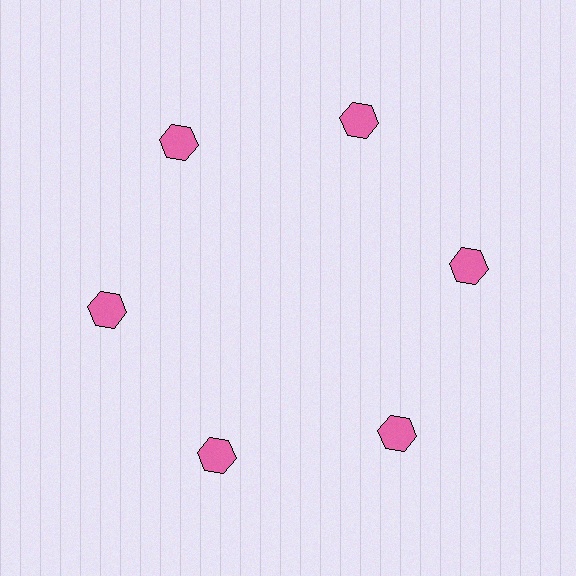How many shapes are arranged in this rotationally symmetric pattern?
There are 6 shapes, arranged in 6 groups of 1.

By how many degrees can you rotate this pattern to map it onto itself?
The pattern maps onto itself every 60 degrees of rotation.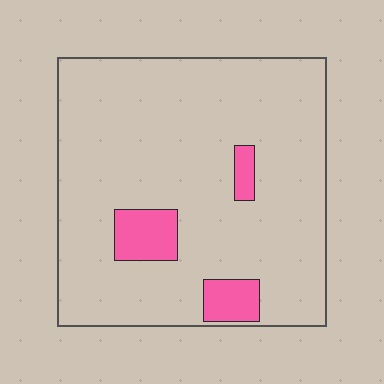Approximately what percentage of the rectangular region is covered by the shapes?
Approximately 10%.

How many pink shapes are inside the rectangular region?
3.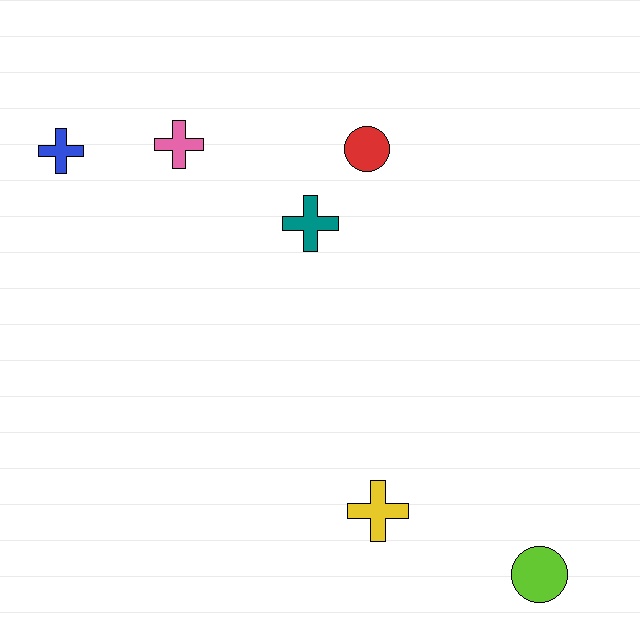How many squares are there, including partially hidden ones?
There are no squares.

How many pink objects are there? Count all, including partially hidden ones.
There is 1 pink object.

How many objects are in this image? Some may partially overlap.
There are 6 objects.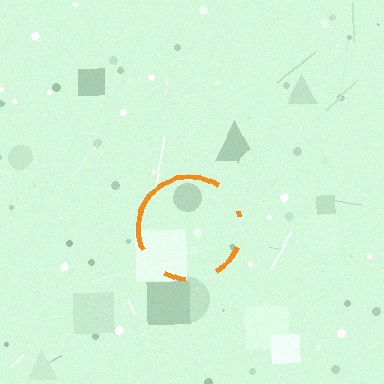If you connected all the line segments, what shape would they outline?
They would outline a circle.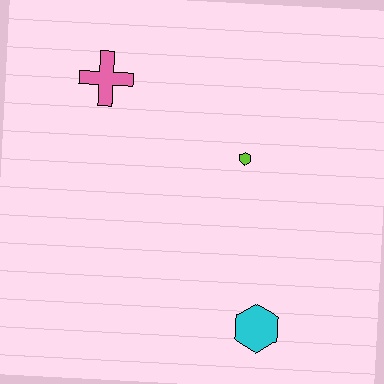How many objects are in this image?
There are 3 objects.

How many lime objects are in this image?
There is 1 lime object.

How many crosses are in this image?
There is 1 cross.